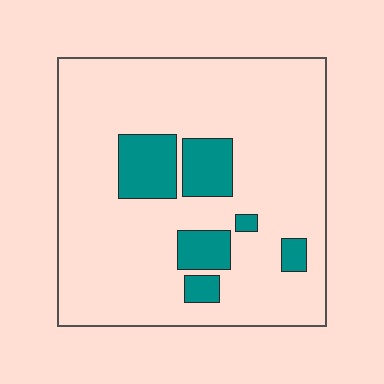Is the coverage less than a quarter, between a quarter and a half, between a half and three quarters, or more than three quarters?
Less than a quarter.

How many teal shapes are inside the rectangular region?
6.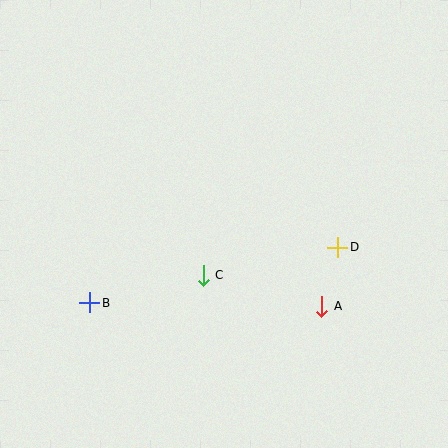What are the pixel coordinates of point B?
Point B is at (90, 303).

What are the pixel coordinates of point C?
Point C is at (203, 275).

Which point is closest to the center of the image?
Point C at (203, 275) is closest to the center.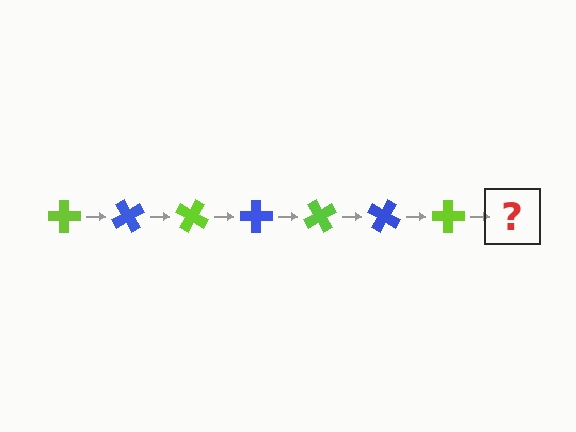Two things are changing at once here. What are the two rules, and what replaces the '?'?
The two rules are that it rotates 60 degrees each step and the color cycles through lime and blue. The '?' should be a blue cross, rotated 420 degrees from the start.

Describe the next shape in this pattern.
It should be a blue cross, rotated 420 degrees from the start.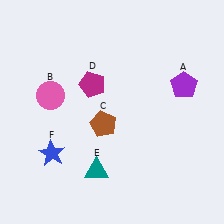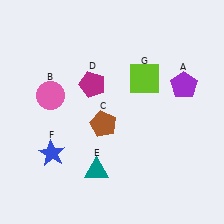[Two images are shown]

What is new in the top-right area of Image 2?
A lime square (G) was added in the top-right area of Image 2.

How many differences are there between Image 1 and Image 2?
There is 1 difference between the two images.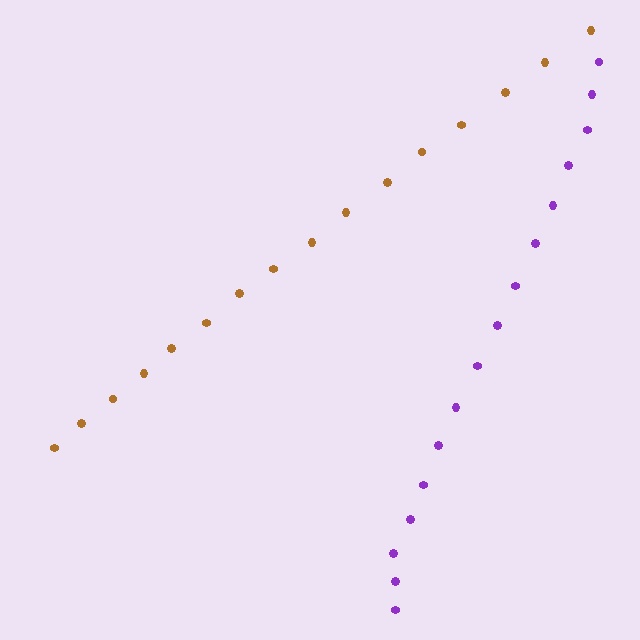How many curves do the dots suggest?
There are 2 distinct paths.